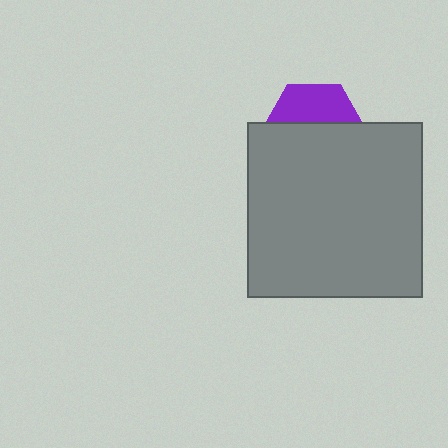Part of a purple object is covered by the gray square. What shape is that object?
It is a hexagon.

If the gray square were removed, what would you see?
You would see the complete purple hexagon.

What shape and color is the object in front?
The object in front is a gray square.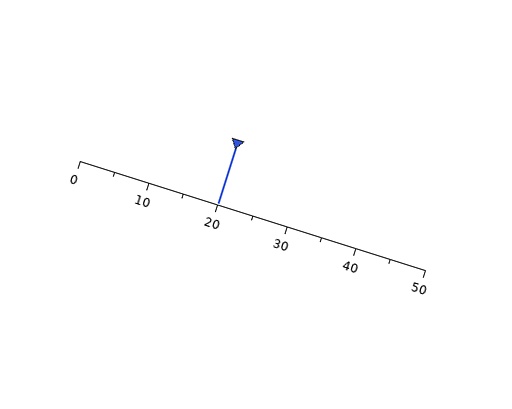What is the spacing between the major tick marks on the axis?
The major ticks are spaced 10 apart.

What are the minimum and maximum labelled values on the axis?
The axis runs from 0 to 50.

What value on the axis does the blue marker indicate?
The marker indicates approximately 20.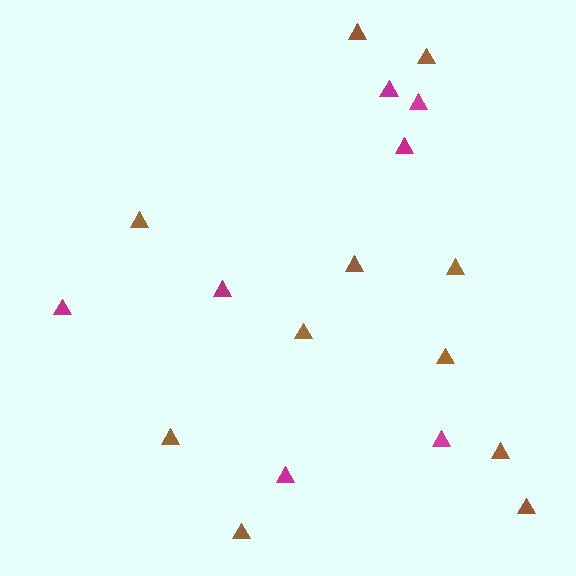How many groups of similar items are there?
There are 2 groups: one group of magenta triangles (7) and one group of brown triangles (11).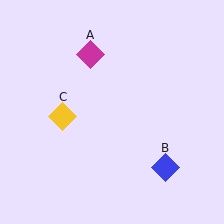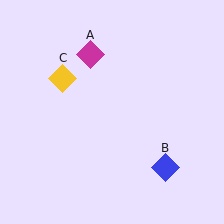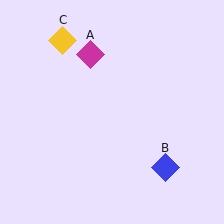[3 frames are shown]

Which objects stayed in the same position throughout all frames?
Magenta diamond (object A) and blue diamond (object B) remained stationary.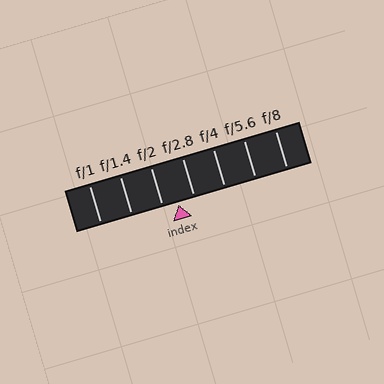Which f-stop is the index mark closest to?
The index mark is closest to f/2.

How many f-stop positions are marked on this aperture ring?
There are 7 f-stop positions marked.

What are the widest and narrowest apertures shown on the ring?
The widest aperture shown is f/1 and the narrowest is f/8.